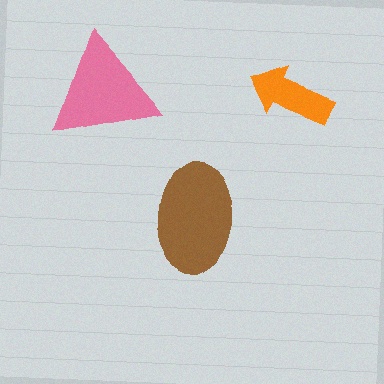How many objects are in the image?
There are 3 objects in the image.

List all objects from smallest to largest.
The orange arrow, the pink triangle, the brown ellipse.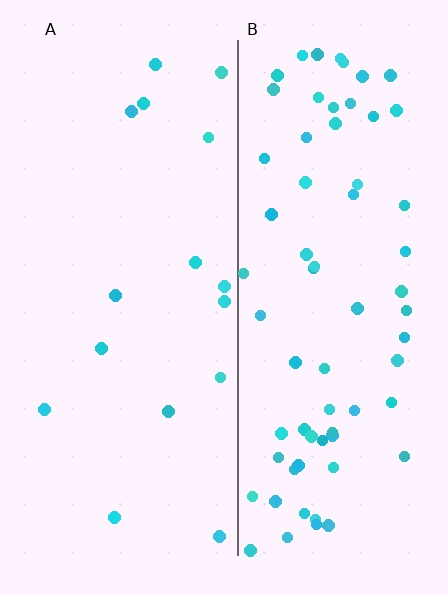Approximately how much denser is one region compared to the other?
Approximately 4.3× — region B over region A.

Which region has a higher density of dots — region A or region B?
B (the right).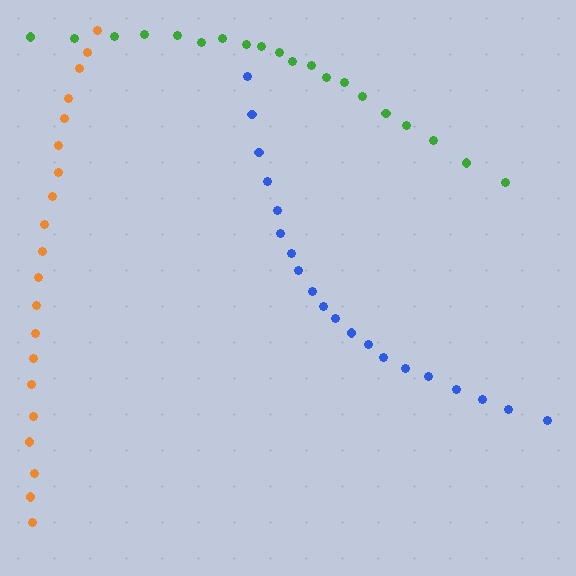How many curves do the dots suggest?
There are 3 distinct paths.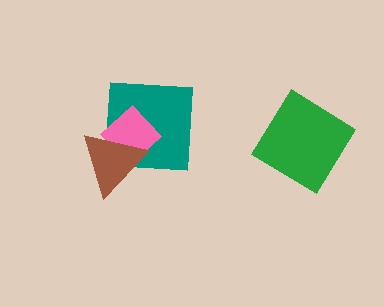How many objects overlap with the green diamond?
0 objects overlap with the green diamond.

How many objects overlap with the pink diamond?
2 objects overlap with the pink diamond.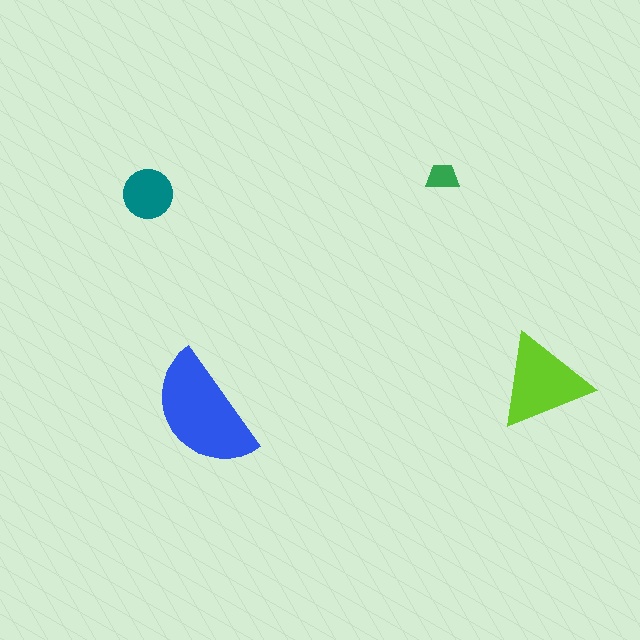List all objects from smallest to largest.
The green trapezoid, the teal circle, the lime triangle, the blue semicircle.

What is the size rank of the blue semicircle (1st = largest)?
1st.